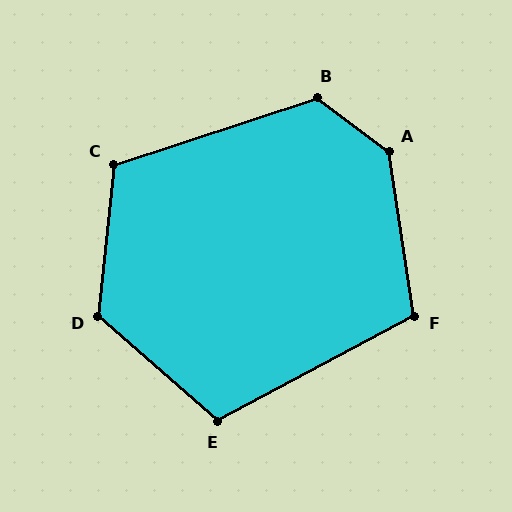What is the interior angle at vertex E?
Approximately 111 degrees (obtuse).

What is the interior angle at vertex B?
Approximately 125 degrees (obtuse).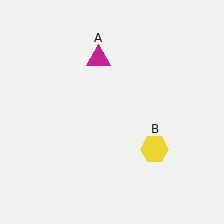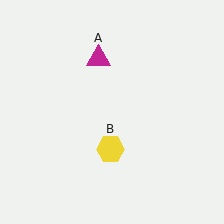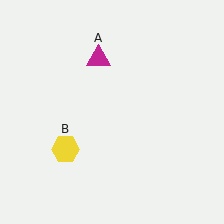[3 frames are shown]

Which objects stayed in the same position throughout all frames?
Magenta triangle (object A) remained stationary.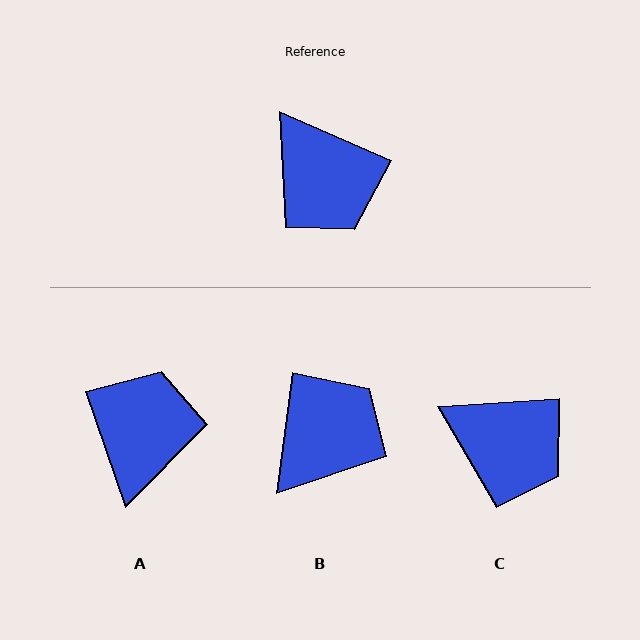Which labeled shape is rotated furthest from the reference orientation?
A, about 133 degrees away.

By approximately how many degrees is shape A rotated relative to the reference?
Approximately 133 degrees counter-clockwise.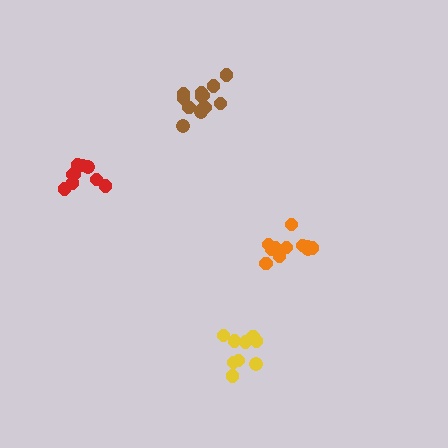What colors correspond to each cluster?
The clusters are colored: yellow, orange, red, brown.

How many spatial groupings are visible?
There are 4 spatial groupings.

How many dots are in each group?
Group 1: 9 dots, Group 2: 12 dots, Group 3: 9 dots, Group 4: 13 dots (43 total).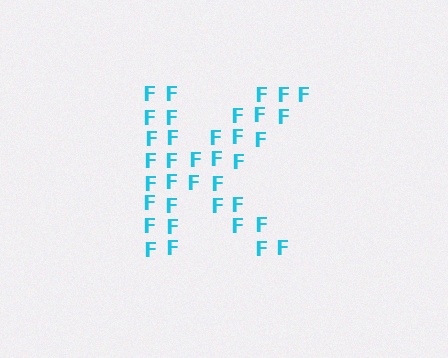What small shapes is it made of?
It is made of small letter F's.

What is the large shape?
The large shape is the letter K.